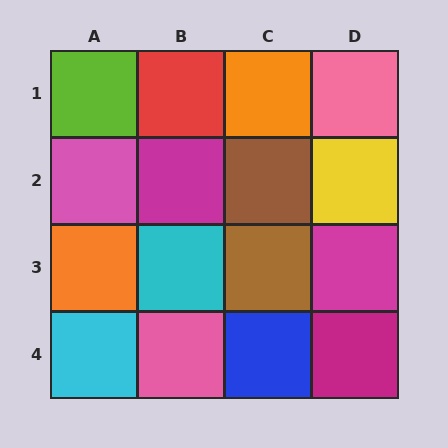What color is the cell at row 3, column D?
Magenta.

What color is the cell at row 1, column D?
Pink.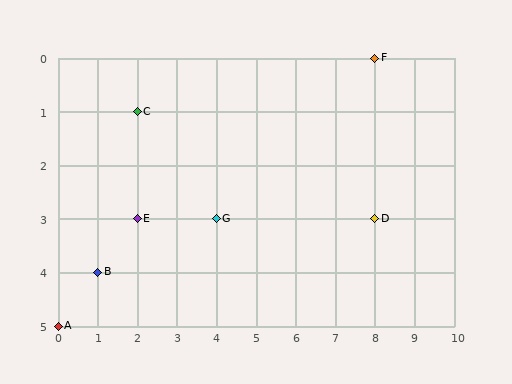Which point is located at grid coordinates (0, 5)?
Point A is at (0, 5).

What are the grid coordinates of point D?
Point D is at grid coordinates (8, 3).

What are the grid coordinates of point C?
Point C is at grid coordinates (2, 1).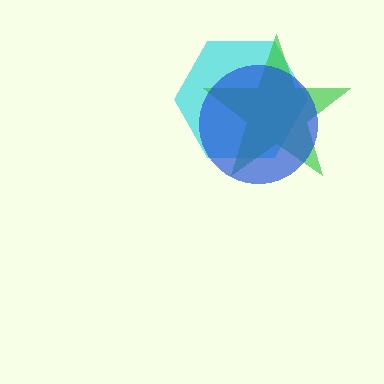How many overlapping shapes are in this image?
There are 3 overlapping shapes in the image.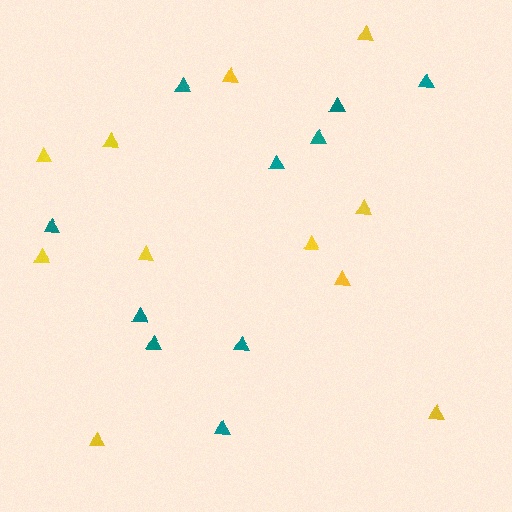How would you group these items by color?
There are 2 groups: one group of yellow triangles (11) and one group of teal triangles (10).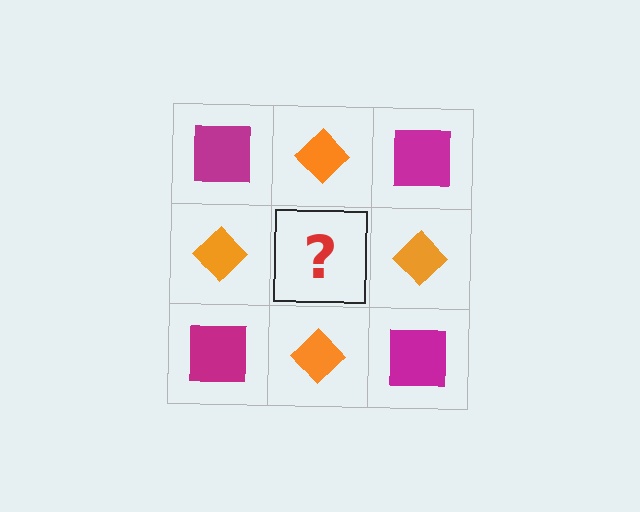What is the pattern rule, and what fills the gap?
The rule is that it alternates magenta square and orange diamond in a checkerboard pattern. The gap should be filled with a magenta square.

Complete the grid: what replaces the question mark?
The question mark should be replaced with a magenta square.